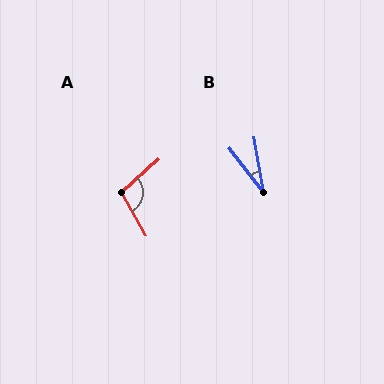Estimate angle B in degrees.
Approximately 28 degrees.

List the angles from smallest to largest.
B (28°), A (102°).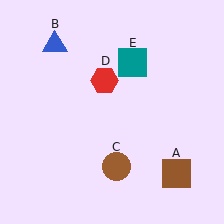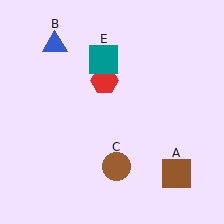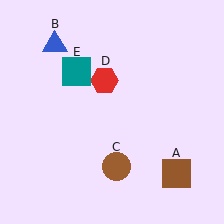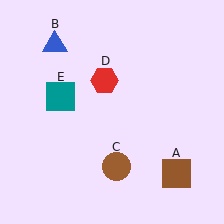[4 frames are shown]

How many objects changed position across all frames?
1 object changed position: teal square (object E).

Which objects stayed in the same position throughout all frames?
Brown square (object A) and blue triangle (object B) and brown circle (object C) and red hexagon (object D) remained stationary.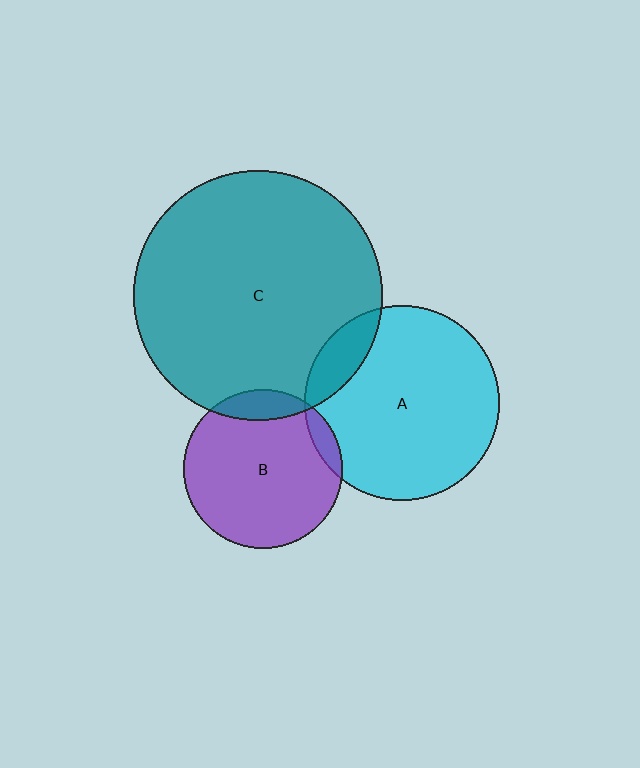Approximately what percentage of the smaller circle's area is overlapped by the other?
Approximately 10%.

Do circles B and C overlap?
Yes.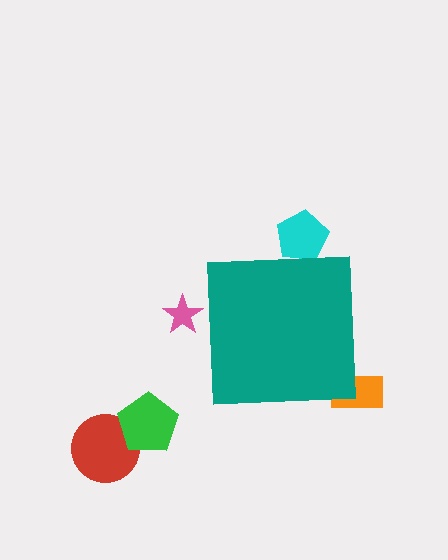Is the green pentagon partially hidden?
No, the green pentagon is fully visible.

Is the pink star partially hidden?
Yes, the pink star is partially hidden behind the teal square.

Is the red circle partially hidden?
No, the red circle is fully visible.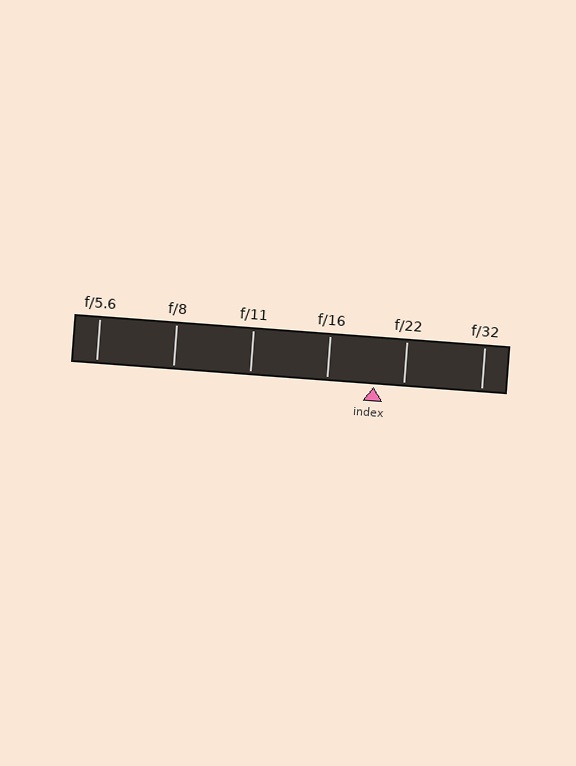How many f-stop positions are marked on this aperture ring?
There are 6 f-stop positions marked.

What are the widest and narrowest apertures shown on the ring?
The widest aperture shown is f/5.6 and the narrowest is f/32.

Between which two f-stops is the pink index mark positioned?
The index mark is between f/16 and f/22.